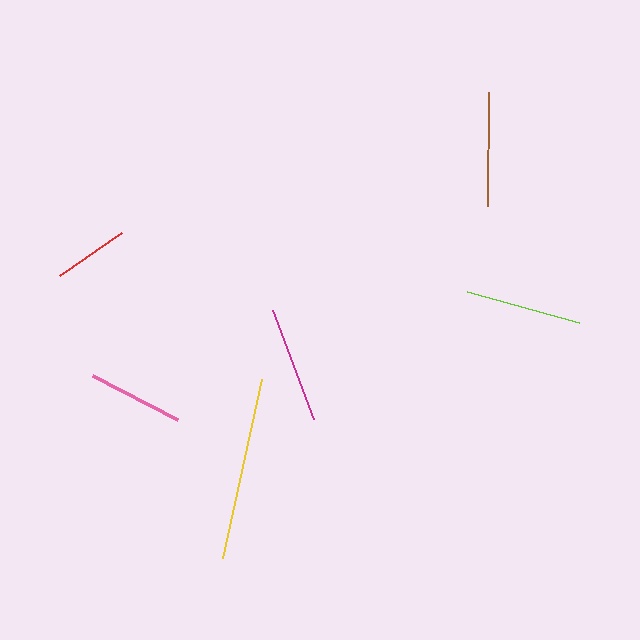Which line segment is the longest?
The yellow line is the longest at approximately 184 pixels.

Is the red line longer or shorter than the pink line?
The pink line is longer than the red line.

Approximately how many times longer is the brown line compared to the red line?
The brown line is approximately 1.5 times the length of the red line.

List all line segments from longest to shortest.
From longest to shortest: yellow, lime, magenta, brown, pink, red.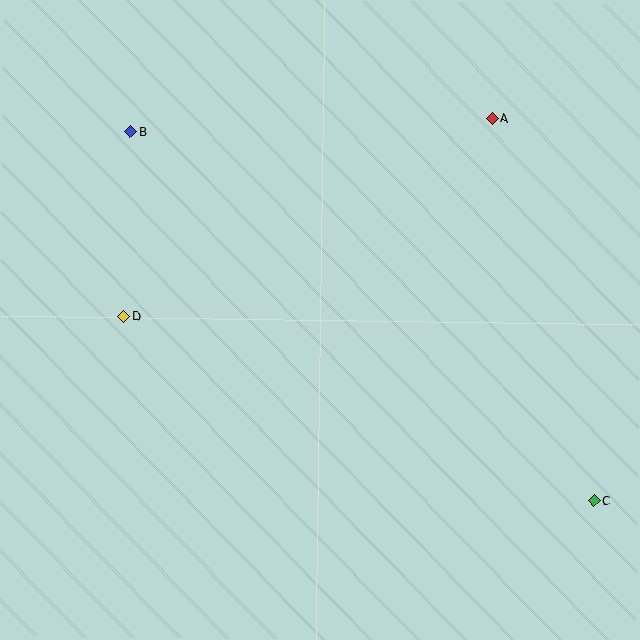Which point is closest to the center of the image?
Point D at (124, 317) is closest to the center.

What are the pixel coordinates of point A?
Point A is at (492, 119).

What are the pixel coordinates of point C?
Point C is at (594, 501).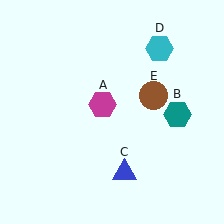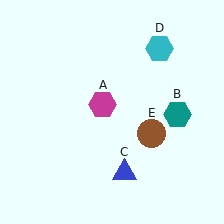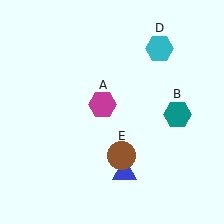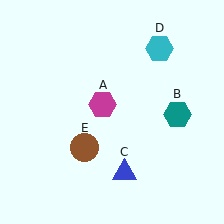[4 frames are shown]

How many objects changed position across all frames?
1 object changed position: brown circle (object E).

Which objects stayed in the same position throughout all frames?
Magenta hexagon (object A) and teal hexagon (object B) and blue triangle (object C) and cyan hexagon (object D) remained stationary.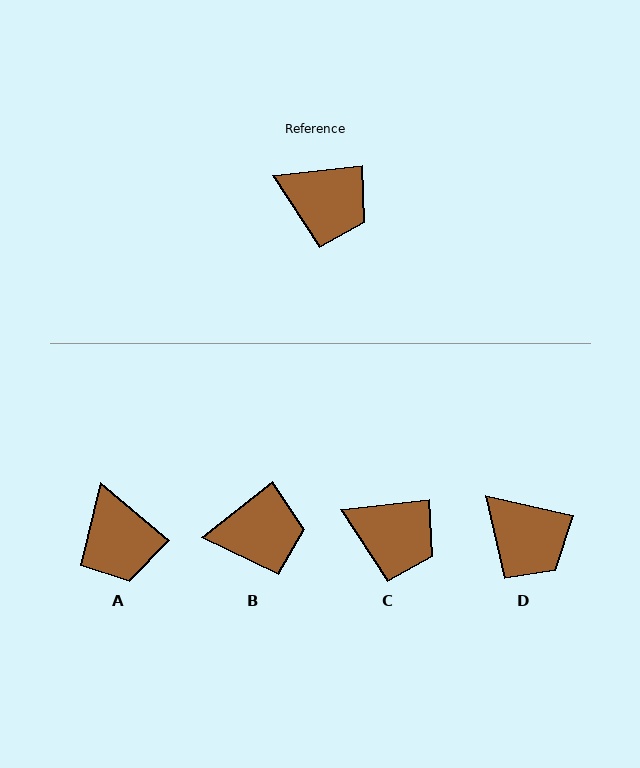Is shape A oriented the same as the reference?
No, it is off by about 47 degrees.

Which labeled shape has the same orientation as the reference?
C.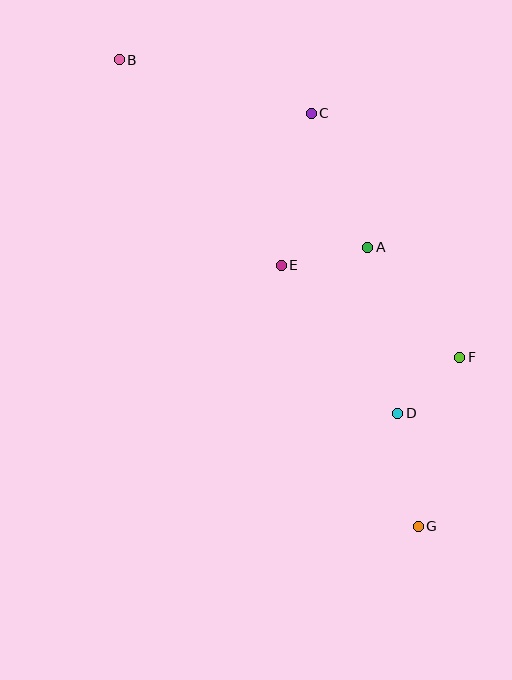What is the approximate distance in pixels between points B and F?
The distance between B and F is approximately 452 pixels.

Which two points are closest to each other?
Points D and F are closest to each other.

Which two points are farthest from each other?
Points B and G are farthest from each other.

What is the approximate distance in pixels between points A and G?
The distance between A and G is approximately 283 pixels.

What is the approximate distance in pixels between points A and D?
The distance between A and D is approximately 169 pixels.